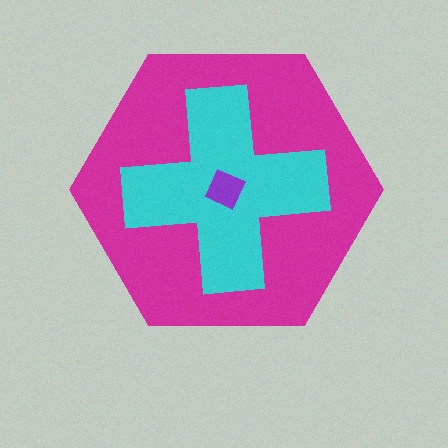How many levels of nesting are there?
3.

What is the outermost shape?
The magenta hexagon.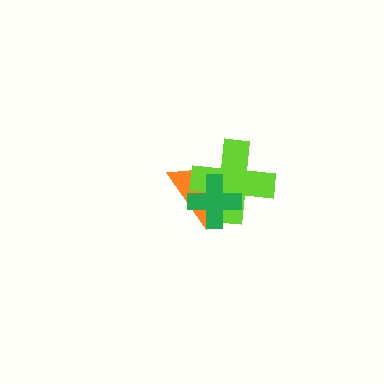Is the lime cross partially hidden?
Yes, it is partially covered by another shape.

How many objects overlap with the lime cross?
2 objects overlap with the lime cross.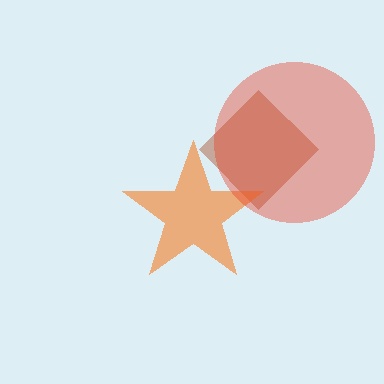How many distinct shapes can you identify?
There are 3 distinct shapes: a brown diamond, an orange star, a red circle.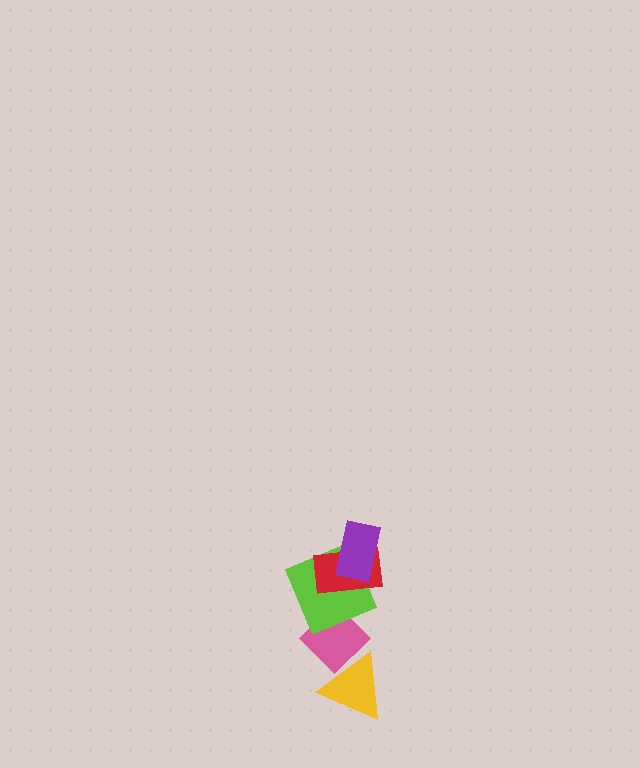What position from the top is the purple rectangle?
The purple rectangle is 1st from the top.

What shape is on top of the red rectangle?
The purple rectangle is on top of the red rectangle.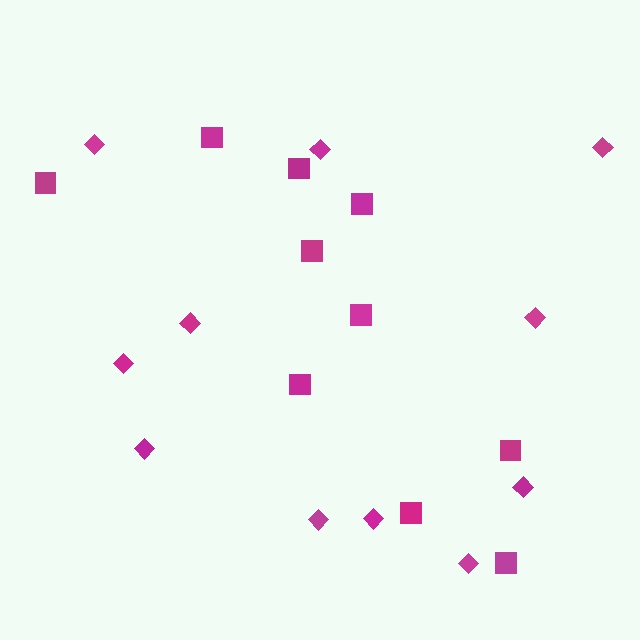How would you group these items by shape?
There are 2 groups: one group of diamonds (11) and one group of squares (10).